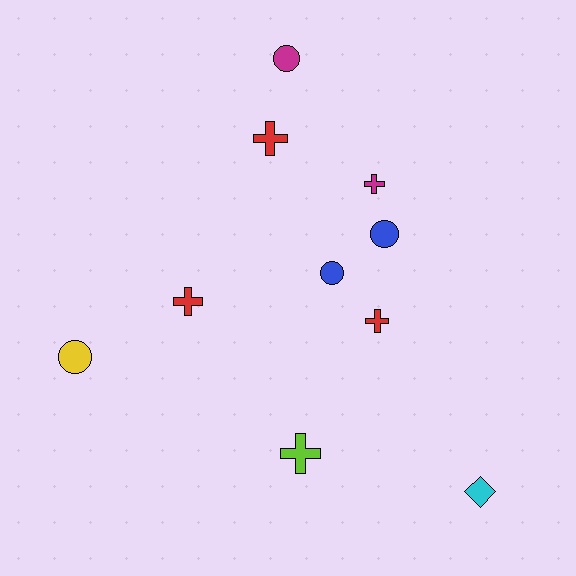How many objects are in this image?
There are 10 objects.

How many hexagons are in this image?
There are no hexagons.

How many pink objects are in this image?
There are no pink objects.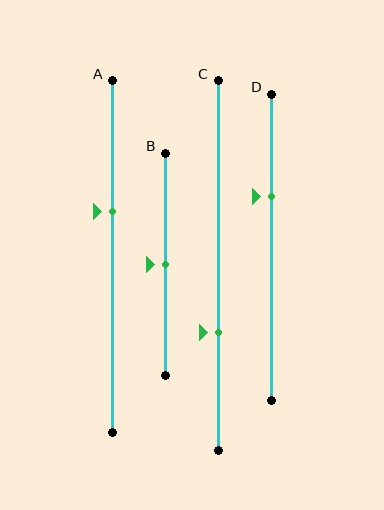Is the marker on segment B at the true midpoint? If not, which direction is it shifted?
Yes, the marker on segment B is at the true midpoint.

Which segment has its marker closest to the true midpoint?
Segment B has its marker closest to the true midpoint.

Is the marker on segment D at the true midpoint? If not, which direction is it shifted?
No, the marker on segment D is shifted upward by about 17% of the segment length.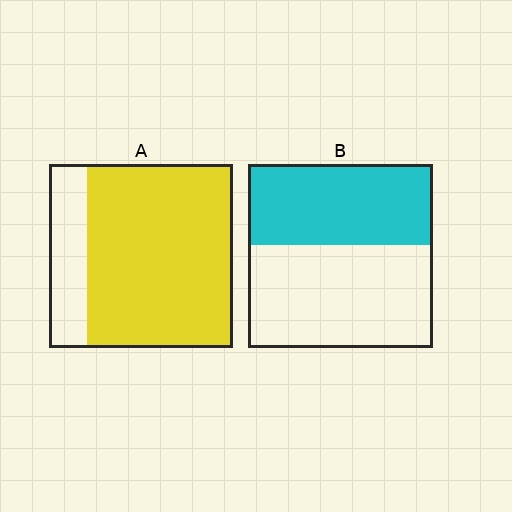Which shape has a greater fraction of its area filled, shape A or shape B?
Shape A.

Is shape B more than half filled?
No.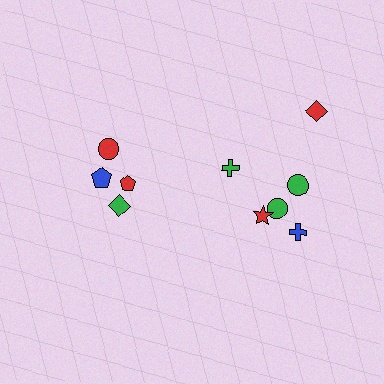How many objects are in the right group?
There are 6 objects.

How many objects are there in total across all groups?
There are 10 objects.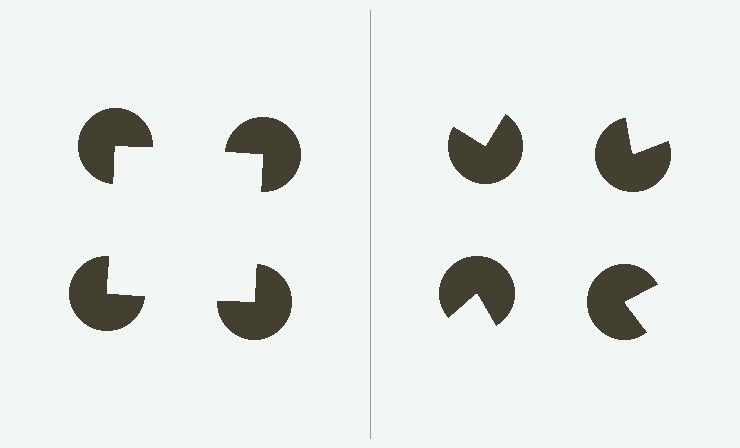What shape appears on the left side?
An illusory square.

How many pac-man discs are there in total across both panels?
8 — 4 on each side.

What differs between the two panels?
The pac-man discs are positioned identically on both sides; only the wedge orientations differ. On the left they align to a square; on the right they are misaligned.